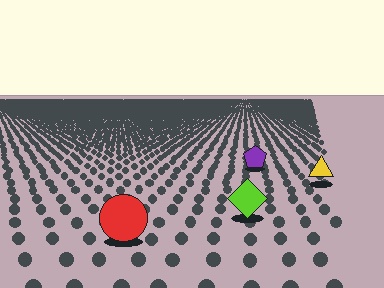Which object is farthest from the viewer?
The purple pentagon is farthest from the viewer. It appears smaller and the ground texture around it is denser.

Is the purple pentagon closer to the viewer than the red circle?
No. The red circle is closer — you can tell from the texture gradient: the ground texture is coarser near it.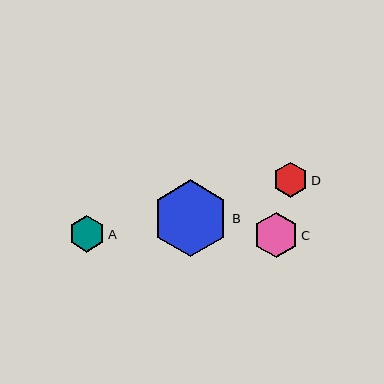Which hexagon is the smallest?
Hexagon D is the smallest with a size of approximately 35 pixels.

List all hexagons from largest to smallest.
From largest to smallest: B, C, A, D.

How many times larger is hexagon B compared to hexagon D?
Hexagon B is approximately 2.2 times the size of hexagon D.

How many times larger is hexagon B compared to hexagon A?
Hexagon B is approximately 2.1 times the size of hexagon A.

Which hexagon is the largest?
Hexagon B is the largest with a size of approximately 77 pixels.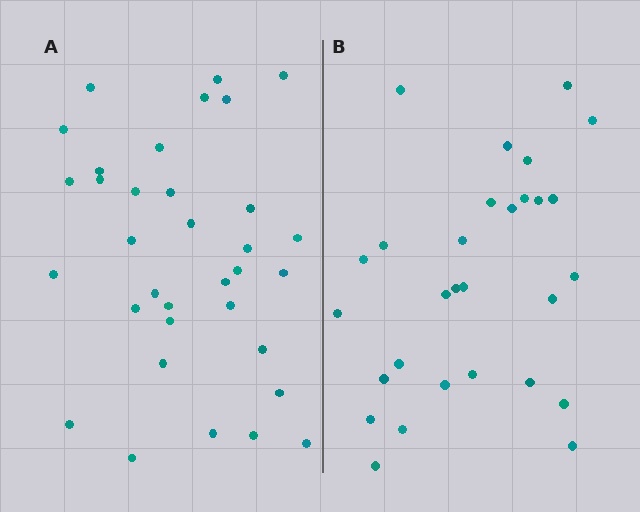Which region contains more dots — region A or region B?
Region A (the left region) has more dots.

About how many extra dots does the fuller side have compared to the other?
Region A has about 5 more dots than region B.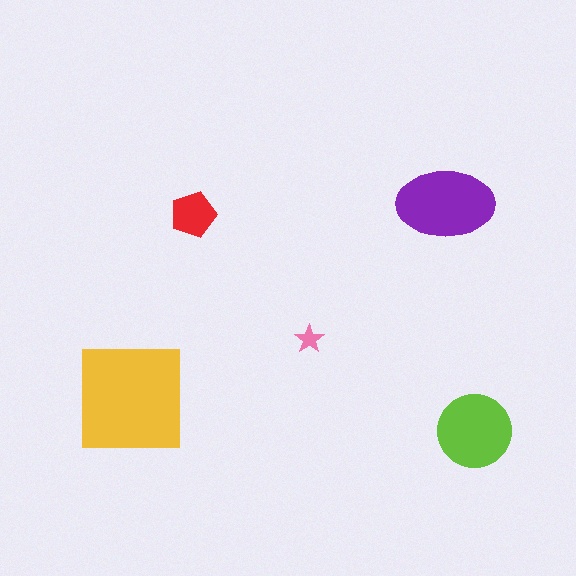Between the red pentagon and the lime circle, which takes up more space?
The lime circle.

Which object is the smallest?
The pink star.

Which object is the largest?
The yellow square.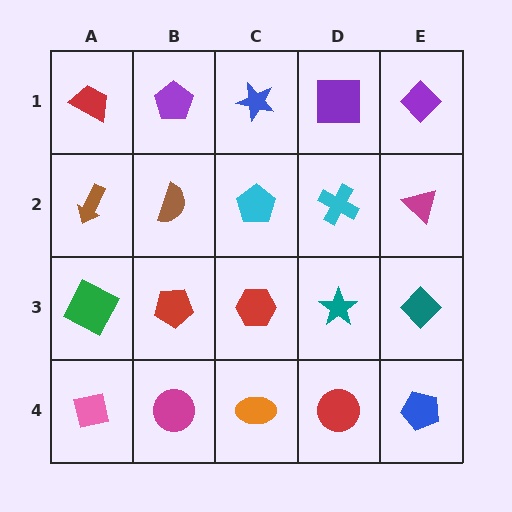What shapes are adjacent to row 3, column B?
A brown semicircle (row 2, column B), a magenta circle (row 4, column B), a green square (row 3, column A), a red hexagon (row 3, column C).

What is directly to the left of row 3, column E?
A teal star.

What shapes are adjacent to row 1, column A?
A brown arrow (row 2, column A), a purple pentagon (row 1, column B).